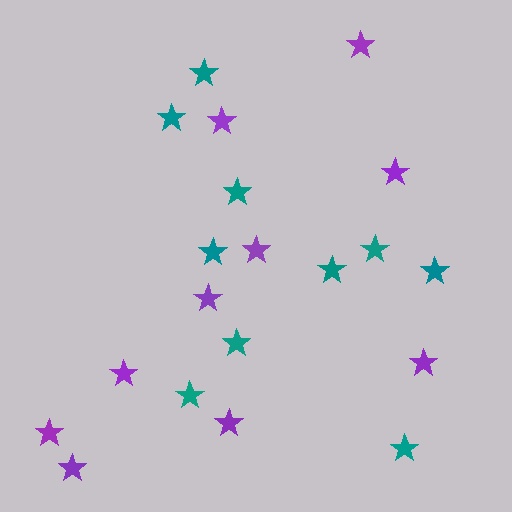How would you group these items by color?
There are 2 groups: one group of teal stars (10) and one group of purple stars (10).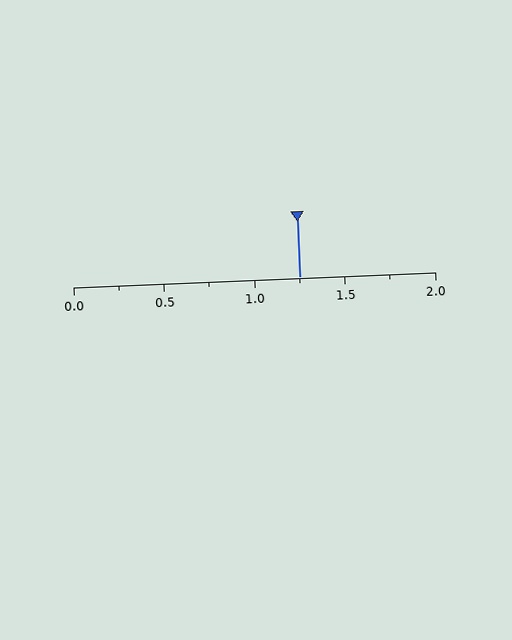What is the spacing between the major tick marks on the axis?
The major ticks are spaced 0.5 apart.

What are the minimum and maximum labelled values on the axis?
The axis runs from 0.0 to 2.0.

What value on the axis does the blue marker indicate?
The marker indicates approximately 1.25.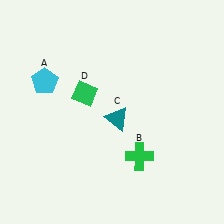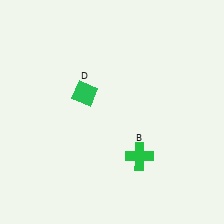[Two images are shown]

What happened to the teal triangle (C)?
The teal triangle (C) was removed in Image 2. It was in the bottom-right area of Image 1.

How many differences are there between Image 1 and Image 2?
There are 2 differences between the two images.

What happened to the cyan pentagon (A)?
The cyan pentagon (A) was removed in Image 2. It was in the top-left area of Image 1.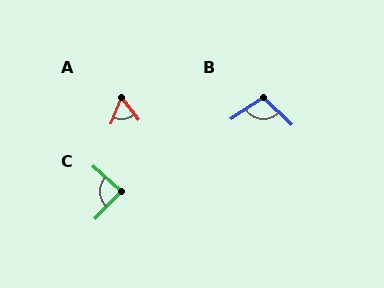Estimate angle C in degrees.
Approximately 88 degrees.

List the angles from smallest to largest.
A (60°), C (88°), B (103°).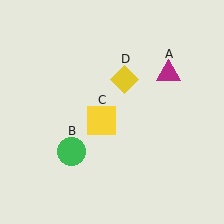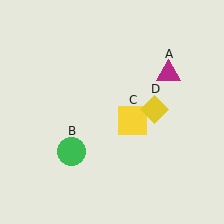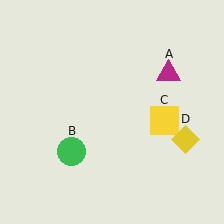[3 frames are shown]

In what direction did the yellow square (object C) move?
The yellow square (object C) moved right.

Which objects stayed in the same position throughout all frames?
Magenta triangle (object A) and green circle (object B) remained stationary.